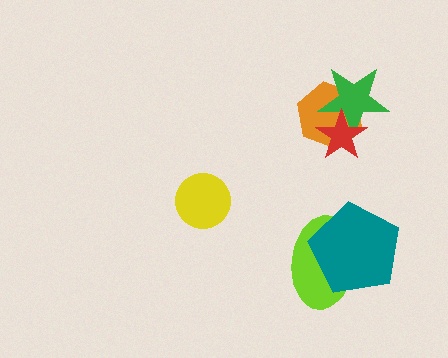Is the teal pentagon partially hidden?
No, no other shape covers it.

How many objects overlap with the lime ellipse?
1 object overlaps with the lime ellipse.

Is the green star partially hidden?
Yes, it is partially covered by another shape.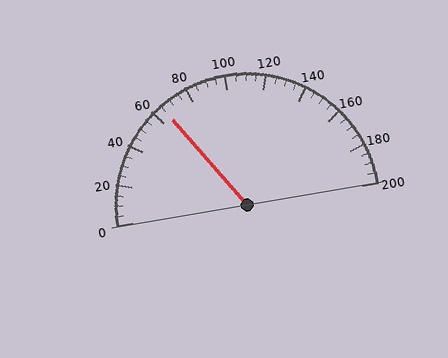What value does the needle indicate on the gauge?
The needle indicates approximately 65.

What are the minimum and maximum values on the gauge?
The gauge ranges from 0 to 200.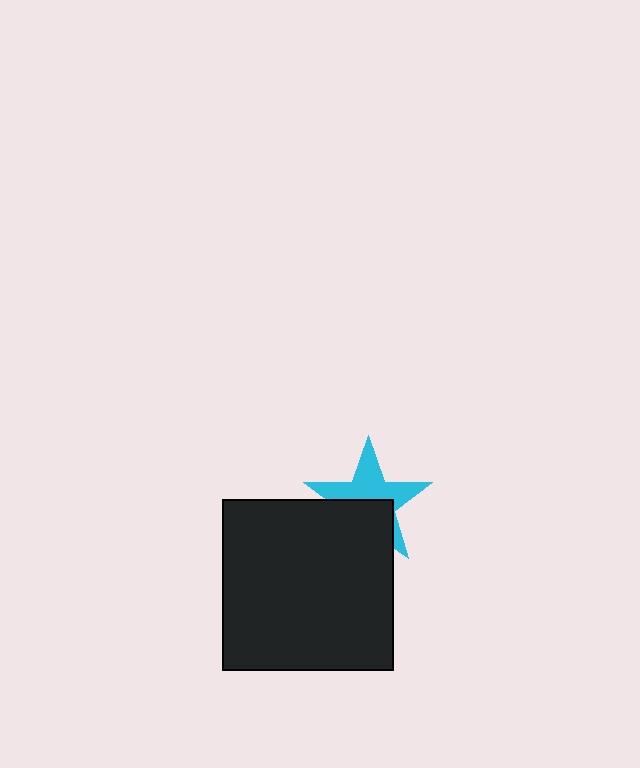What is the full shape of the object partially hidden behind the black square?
The partially hidden object is a cyan star.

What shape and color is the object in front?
The object in front is a black square.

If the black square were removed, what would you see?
You would see the complete cyan star.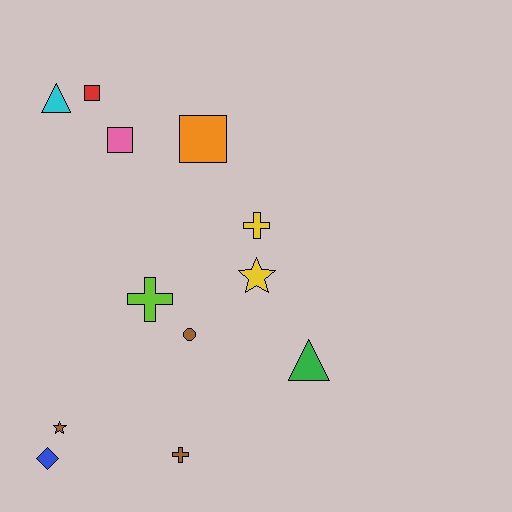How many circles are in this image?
There is 1 circle.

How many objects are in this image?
There are 12 objects.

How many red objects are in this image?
There is 1 red object.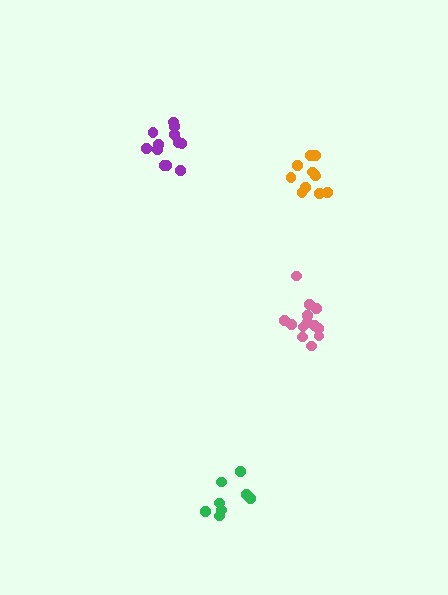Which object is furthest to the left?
The purple cluster is leftmost.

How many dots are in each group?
Group 1: 11 dots, Group 2: 13 dots, Group 3: 8 dots, Group 4: 12 dots (44 total).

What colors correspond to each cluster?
The clusters are colored: orange, pink, green, purple.